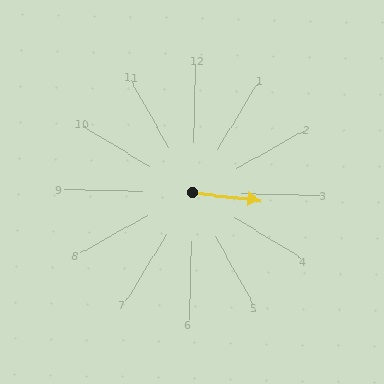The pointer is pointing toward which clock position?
Roughly 3 o'clock.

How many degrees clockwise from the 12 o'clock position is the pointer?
Approximately 95 degrees.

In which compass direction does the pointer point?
East.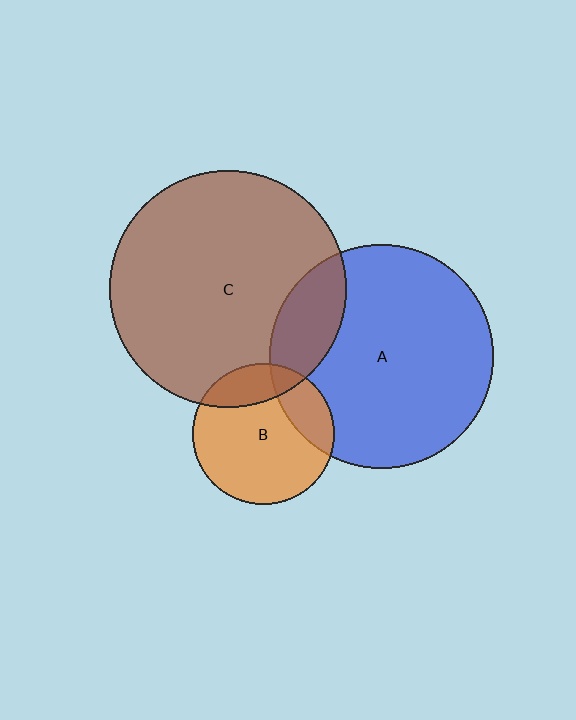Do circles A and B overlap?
Yes.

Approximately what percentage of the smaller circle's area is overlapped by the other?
Approximately 20%.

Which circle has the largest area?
Circle C (brown).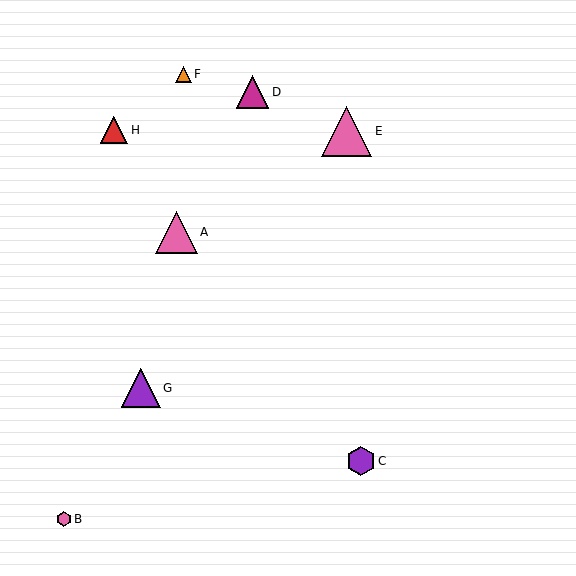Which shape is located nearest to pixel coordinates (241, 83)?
The magenta triangle (labeled D) at (253, 92) is nearest to that location.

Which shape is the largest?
The pink triangle (labeled E) is the largest.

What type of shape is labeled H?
Shape H is a red triangle.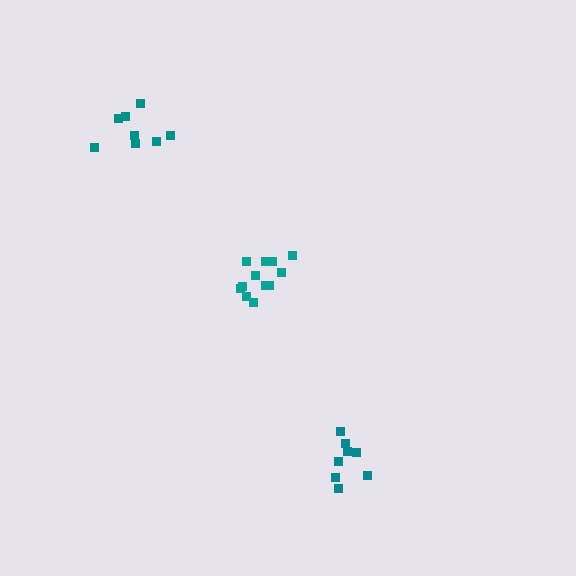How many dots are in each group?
Group 1: 12 dots, Group 2: 8 dots, Group 3: 8 dots (28 total).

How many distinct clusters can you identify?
There are 3 distinct clusters.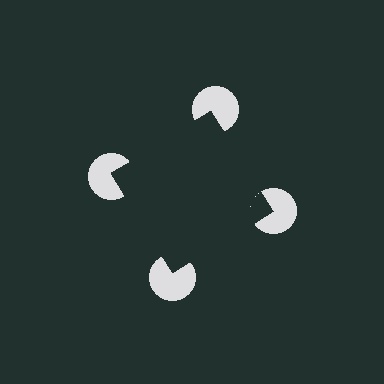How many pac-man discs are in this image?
There are 4 — one at each vertex of the illusory square.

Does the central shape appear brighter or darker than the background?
It typically appears slightly darker than the background, even though no actual brightness change is drawn.